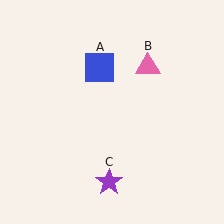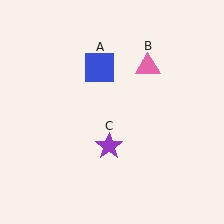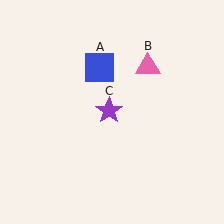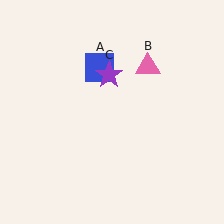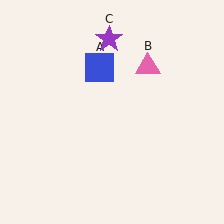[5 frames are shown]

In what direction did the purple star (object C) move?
The purple star (object C) moved up.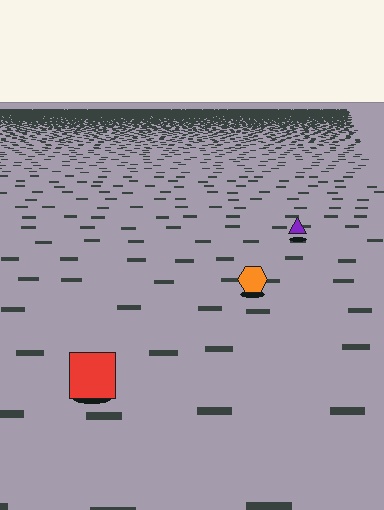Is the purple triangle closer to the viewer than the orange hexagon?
No. The orange hexagon is closer — you can tell from the texture gradient: the ground texture is coarser near it.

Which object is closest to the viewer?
The red square is closest. The texture marks near it are larger and more spread out.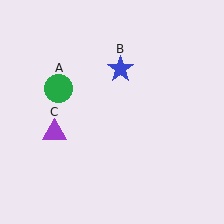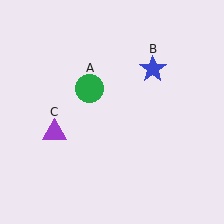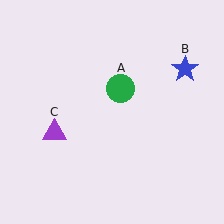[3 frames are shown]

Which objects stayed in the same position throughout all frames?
Purple triangle (object C) remained stationary.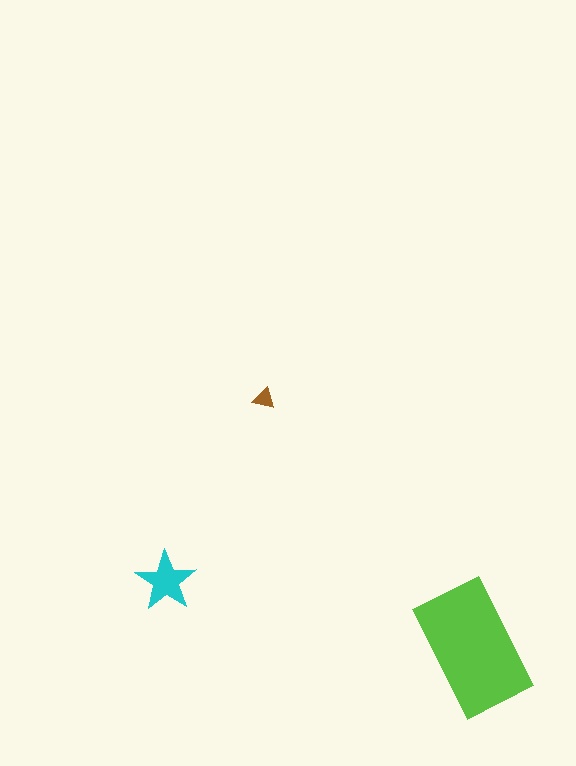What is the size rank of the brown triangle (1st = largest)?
3rd.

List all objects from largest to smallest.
The lime rectangle, the cyan star, the brown triangle.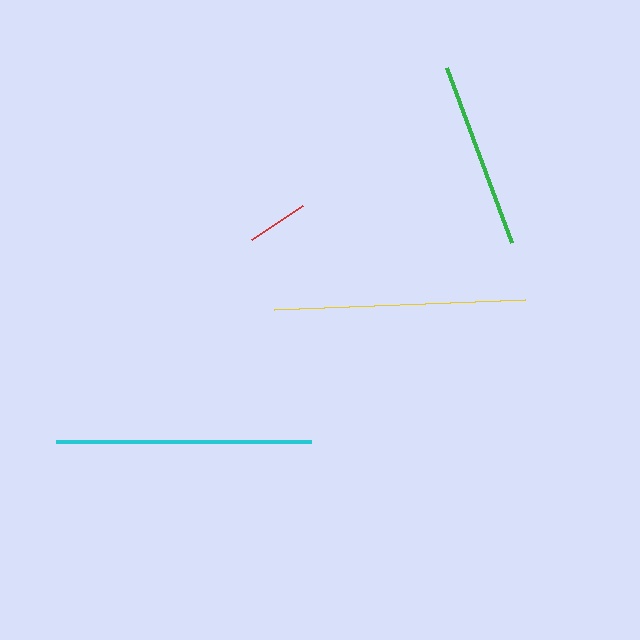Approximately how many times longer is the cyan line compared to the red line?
The cyan line is approximately 4.1 times the length of the red line.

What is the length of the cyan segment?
The cyan segment is approximately 255 pixels long.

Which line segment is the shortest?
The red line is the shortest at approximately 62 pixels.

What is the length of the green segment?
The green segment is approximately 187 pixels long.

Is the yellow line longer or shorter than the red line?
The yellow line is longer than the red line.